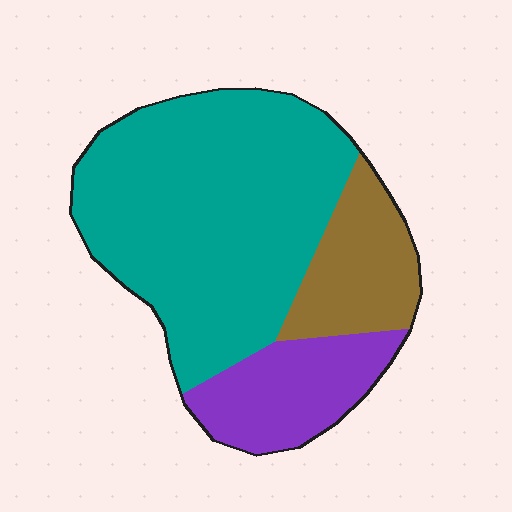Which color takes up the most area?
Teal, at roughly 65%.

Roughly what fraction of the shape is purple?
Purple covers around 20% of the shape.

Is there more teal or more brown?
Teal.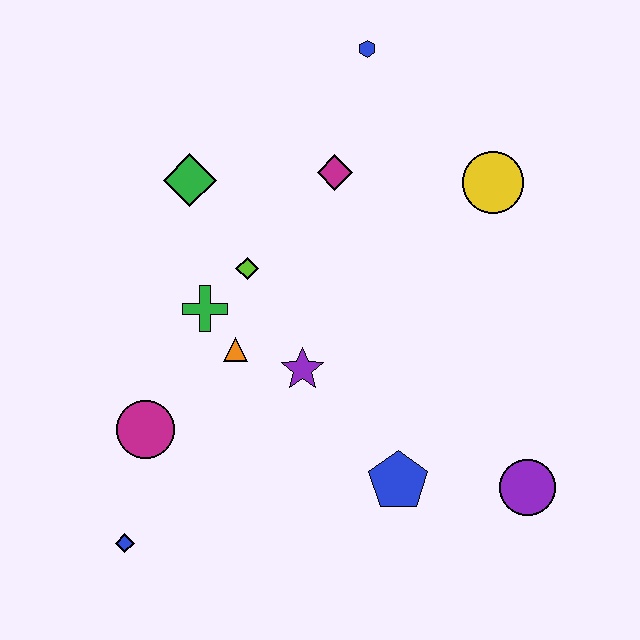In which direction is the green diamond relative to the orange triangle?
The green diamond is above the orange triangle.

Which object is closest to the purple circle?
The blue pentagon is closest to the purple circle.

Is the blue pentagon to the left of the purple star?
No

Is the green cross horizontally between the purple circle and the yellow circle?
No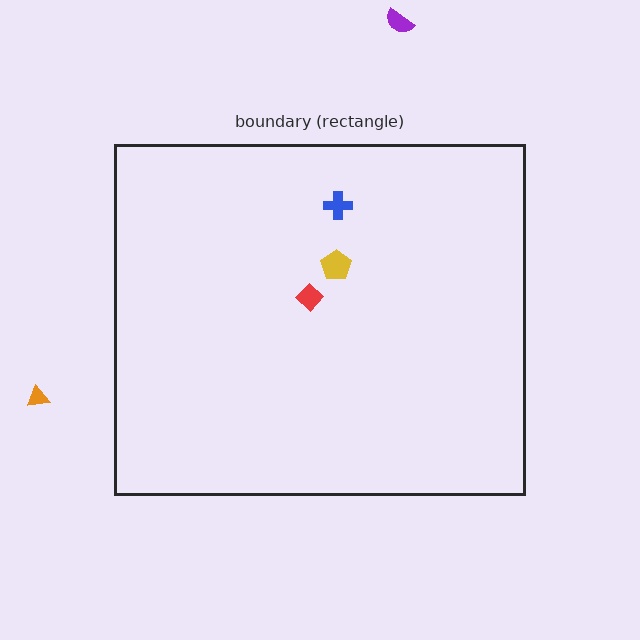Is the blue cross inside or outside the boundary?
Inside.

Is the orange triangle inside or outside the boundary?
Outside.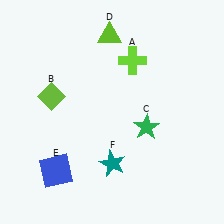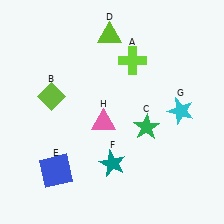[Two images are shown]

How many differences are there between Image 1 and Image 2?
There are 2 differences between the two images.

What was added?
A cyan star (G), a pink triangle (H) were added in Image 2.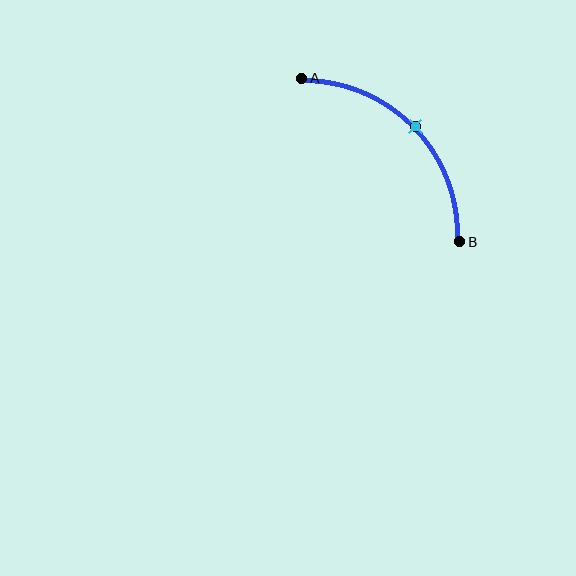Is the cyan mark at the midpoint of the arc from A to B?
Yes. The cyan mark lies on the arc at equal arc-length from both A and B — it is the arc midpoint.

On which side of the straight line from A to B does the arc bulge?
The arc bulges above and to the right of the straight line connecting A and B.